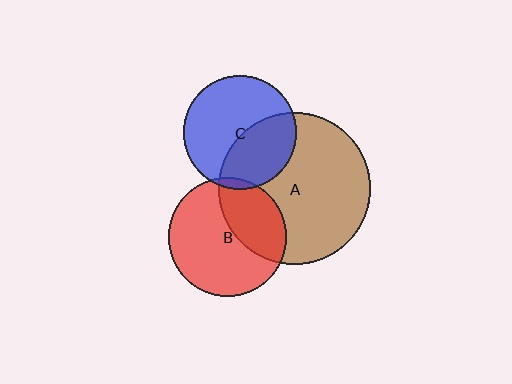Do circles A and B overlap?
Yes.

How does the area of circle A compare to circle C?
Approximately 1.8 times.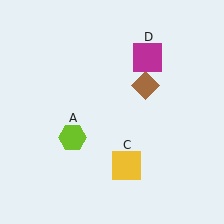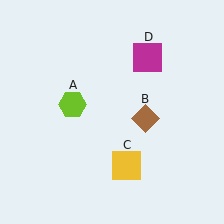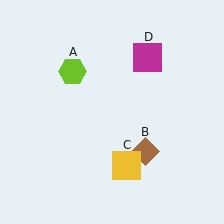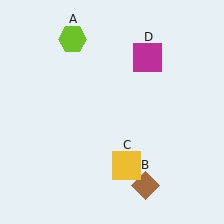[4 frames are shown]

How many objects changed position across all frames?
2 objects changed position: lime hexagon (object A), brown diamond (object B).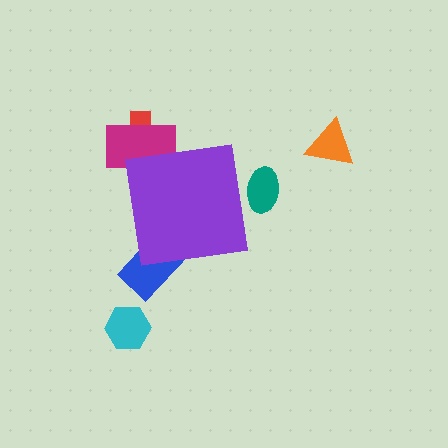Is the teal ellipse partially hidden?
Yes, the teal ellipse is partially hidden behind the purple square.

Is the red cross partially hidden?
Yes, the red cross is partially hidden behind the purple square.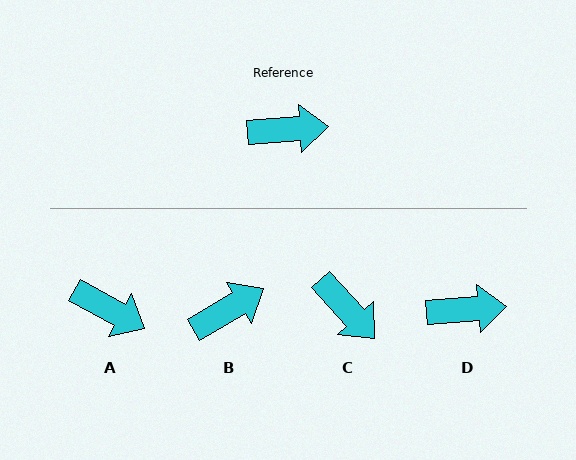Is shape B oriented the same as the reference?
No, it is off by about 26 degrees.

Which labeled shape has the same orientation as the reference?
D.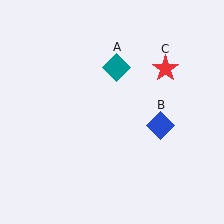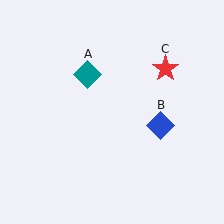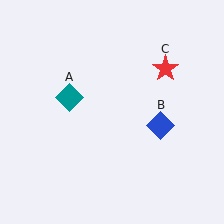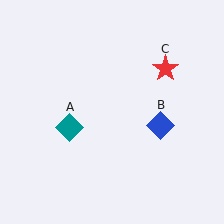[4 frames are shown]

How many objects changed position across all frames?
1 object changed position: teal diamond (object A).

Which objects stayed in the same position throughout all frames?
Blue diamond (object B) and red star (object C) remained stationary.